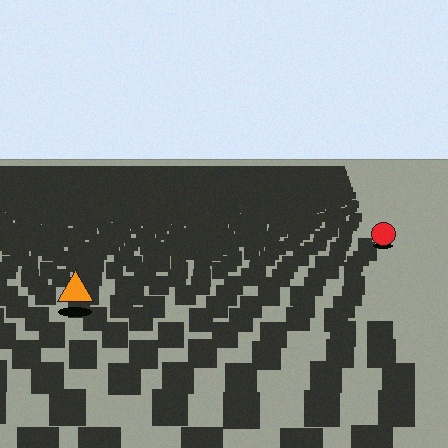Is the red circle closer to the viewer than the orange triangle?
No. The orange triangle is closer — you can tell from the texture gradient: the ground texture is coarser near it.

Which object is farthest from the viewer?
The red circle is farthest from the viewer. It appears smaller and the ground texture around it is denser.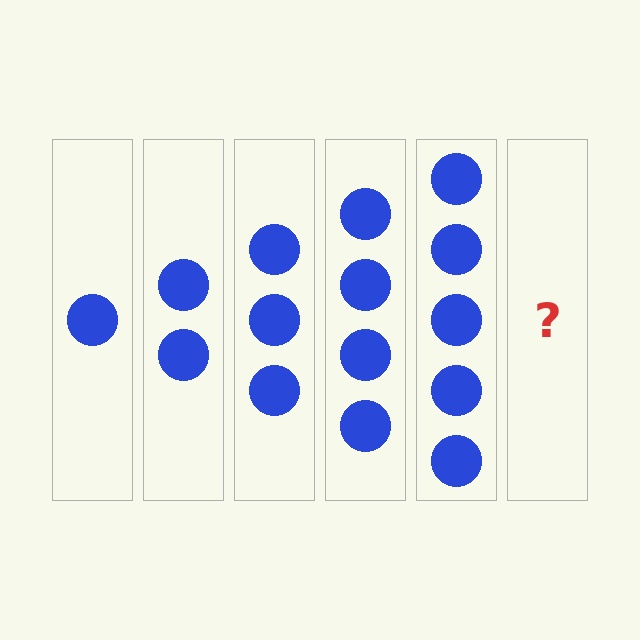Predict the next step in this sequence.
The next step is 6 circles.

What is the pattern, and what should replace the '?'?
The pattern is that each step adds one more circle. The '?' should be 6 circles.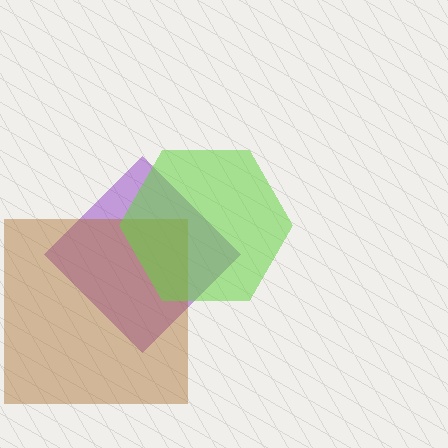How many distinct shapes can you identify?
There are 3 distinct shapes: a purple diamond, a brown square, a lime hexagon.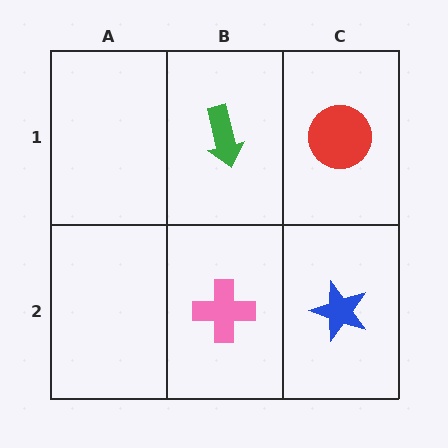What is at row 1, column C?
A red circle.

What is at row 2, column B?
A pink cross.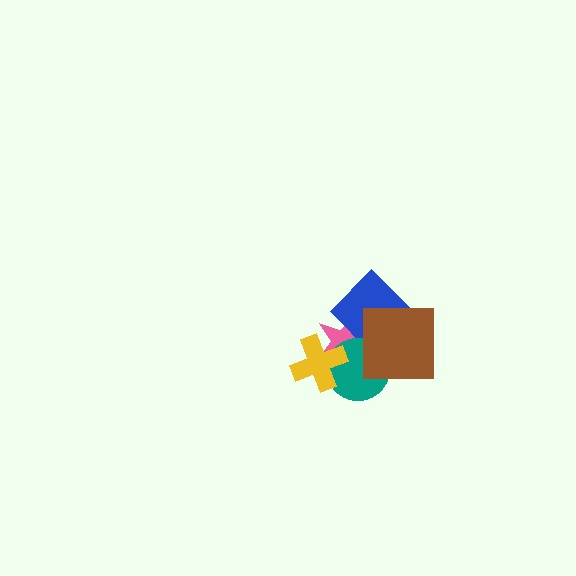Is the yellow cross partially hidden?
No, no other shape covers it.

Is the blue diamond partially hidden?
Yes, it is partially covered by another shape.